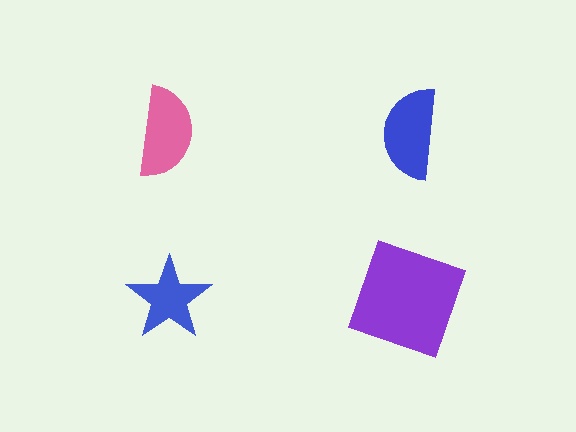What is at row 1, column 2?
A blue semicircle.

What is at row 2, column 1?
A blue star.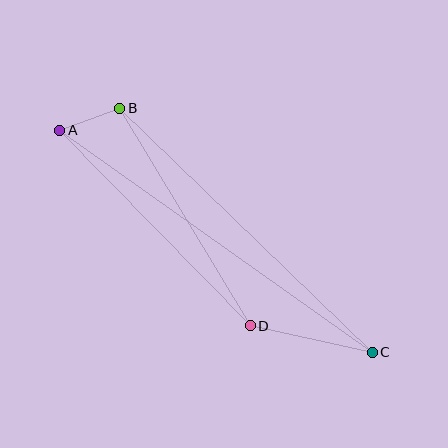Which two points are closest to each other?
Points A and B are closest to each other.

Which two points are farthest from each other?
Points A and C are farthest from each other.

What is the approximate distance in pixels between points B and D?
The distance between B and D is approximately 254 pixels.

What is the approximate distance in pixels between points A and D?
The distance between A and D is approximately 273 pixels.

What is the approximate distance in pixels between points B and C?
The distance between B and C is approximately 351 pixels.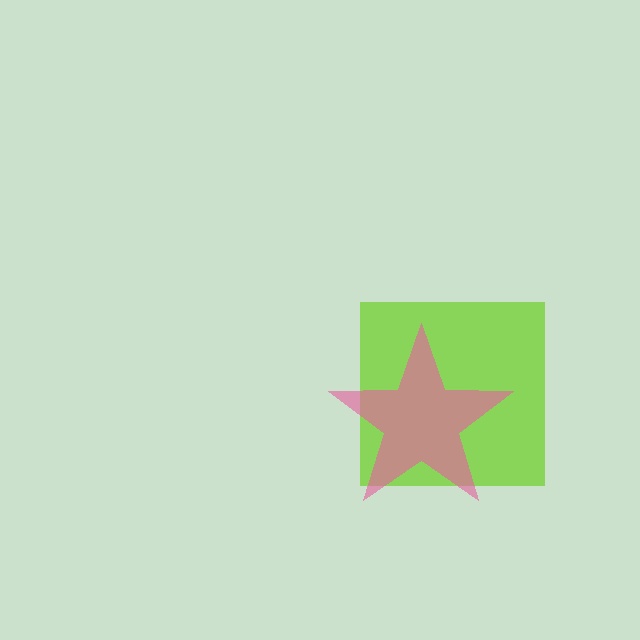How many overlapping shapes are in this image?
There are 2 overlapping shapes in the image.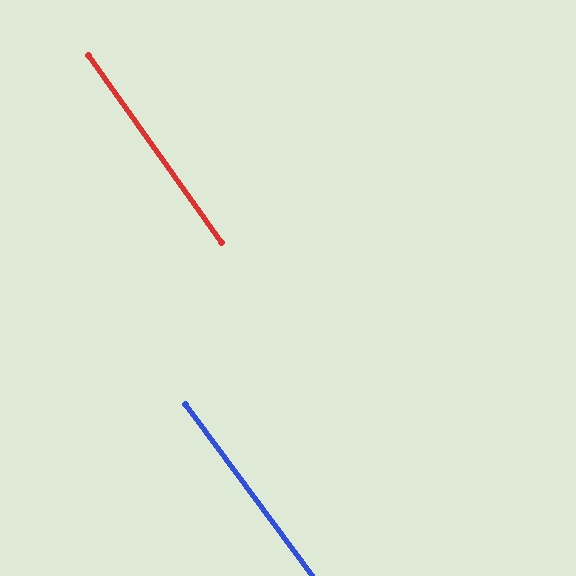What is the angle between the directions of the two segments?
Approximately 1 degree.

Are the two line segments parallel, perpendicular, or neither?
Parallel — their directions differ by only 1.1°.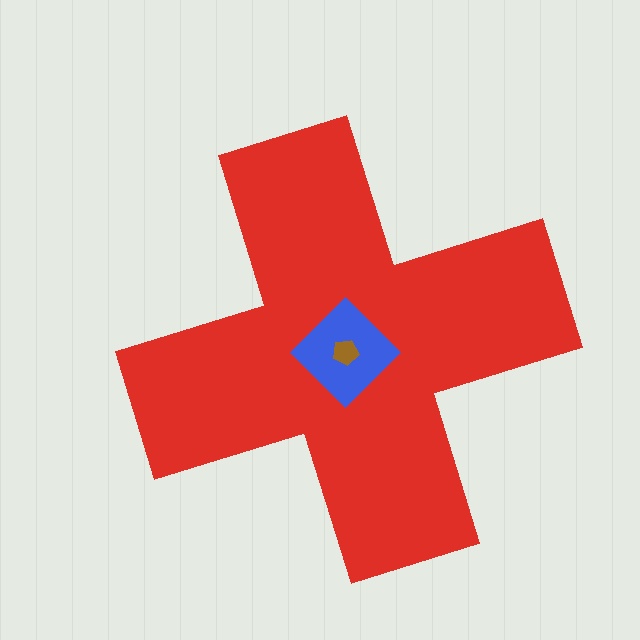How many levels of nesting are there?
3.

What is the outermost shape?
The red cross.